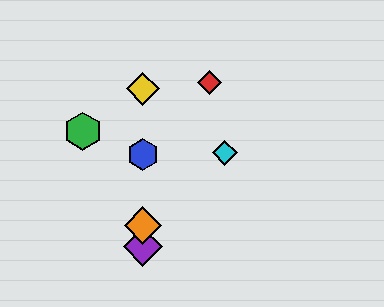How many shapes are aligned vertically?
4 shapes (the blue hexagon, the yellow diamond, the purple diamond, the orange diamond) are aligned vertically.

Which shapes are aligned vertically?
The blue hexagon, the yellow diamond, the purple diamond, the orange diamond are aligned vertically.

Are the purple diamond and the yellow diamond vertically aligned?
Yes, both are at x≈143.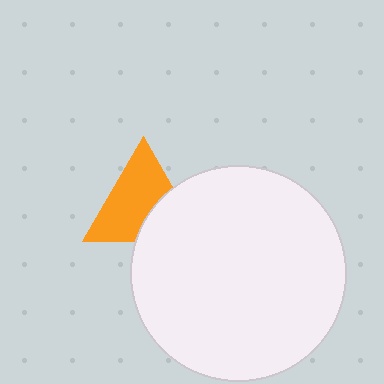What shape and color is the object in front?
The object in front is a white circle.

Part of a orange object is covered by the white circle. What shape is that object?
It is a triangle.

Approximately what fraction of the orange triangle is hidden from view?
Roughly 33% of the orange triangle is hidden behind the white circle.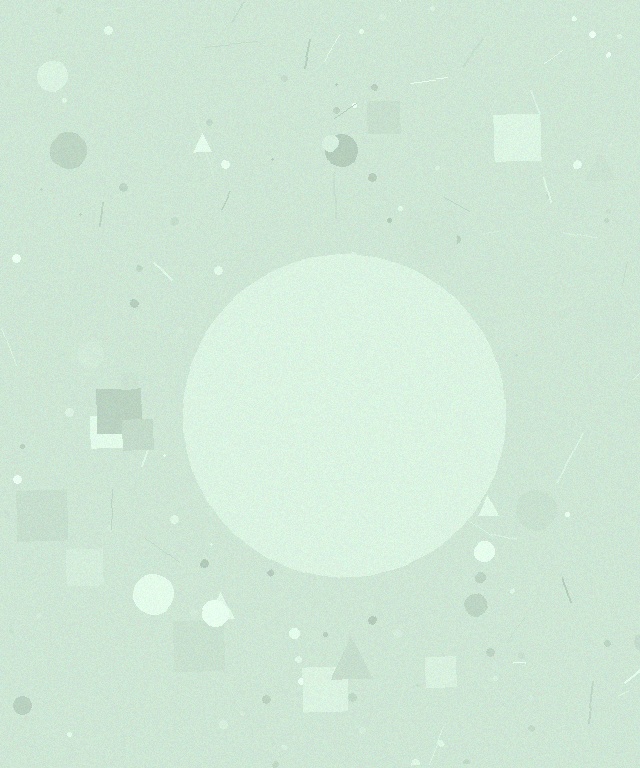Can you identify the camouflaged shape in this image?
The camouflaged shape is a circle.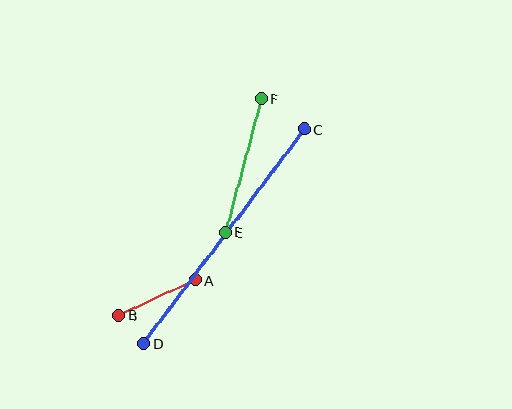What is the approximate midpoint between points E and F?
The midpoint is at approximately (243, 166) pixels.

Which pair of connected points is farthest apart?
Points C and D are farthest apart.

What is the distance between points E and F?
The distance is approximately 138 pixels.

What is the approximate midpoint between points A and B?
The midpoint is at approximately (157, 298) pixels.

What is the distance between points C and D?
The distance is approximately 268 pixels.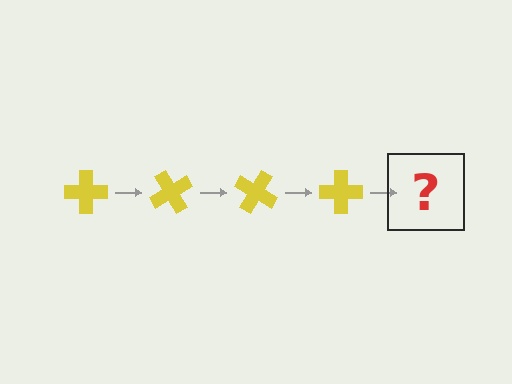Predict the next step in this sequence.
The next step is a yellow cross rotated 240 degrees.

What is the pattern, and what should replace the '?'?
The pattern is that the cross rotates 60 degrees each step. The '?' should be a yellow cross rotated 240 degrees.